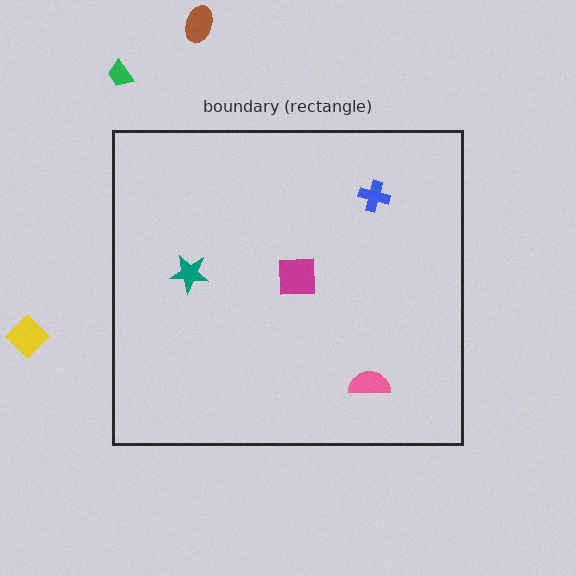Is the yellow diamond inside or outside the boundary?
Outside.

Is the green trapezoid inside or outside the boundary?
Outside.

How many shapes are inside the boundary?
4 inside, 3 outside.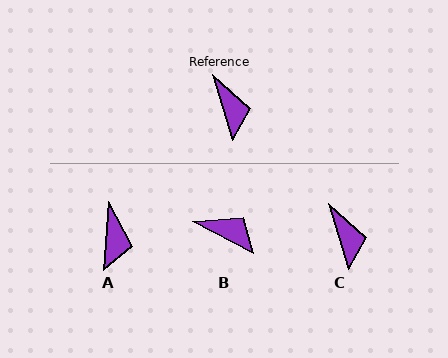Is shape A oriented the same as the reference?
No, it is off by about 20 degrees.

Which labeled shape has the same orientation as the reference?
C.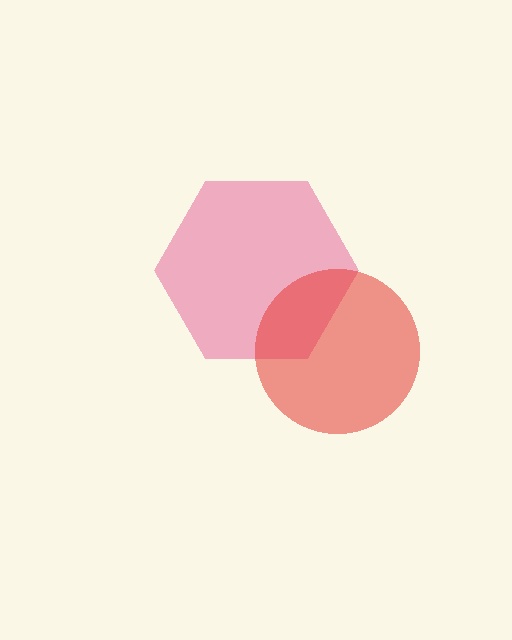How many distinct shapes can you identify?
There are 2 distinct shapes: a pink hexagon, a red circle.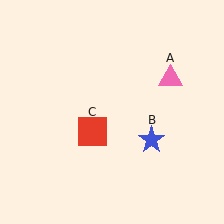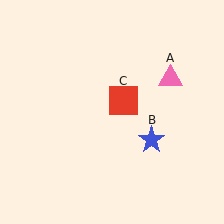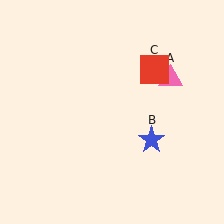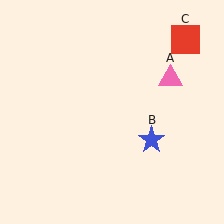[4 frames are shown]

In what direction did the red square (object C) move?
The red square (object C) moved up and to the right.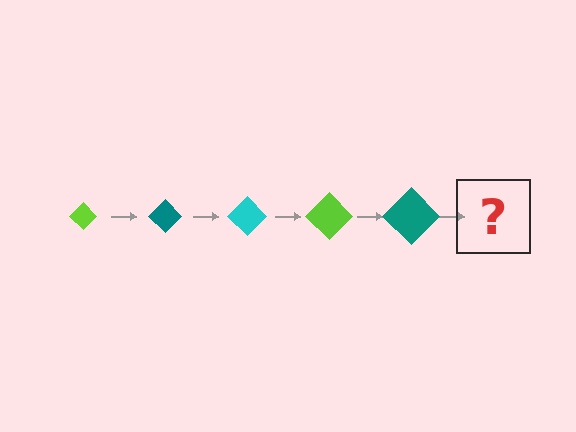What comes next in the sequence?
The next element should be a cyan diamond, larger than the previous one.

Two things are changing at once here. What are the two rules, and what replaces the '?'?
The two rules are that the diamond grows larger each step and the color cycles through lime, teal, and cyan. The '?' should be a cyan diamond, larger than the previous one.